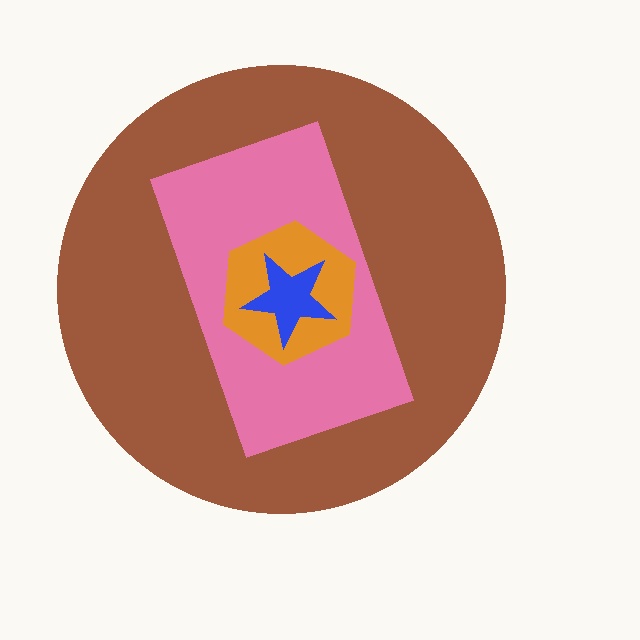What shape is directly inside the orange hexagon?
The blue star.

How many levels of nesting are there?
4.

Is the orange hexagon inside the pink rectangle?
Yes.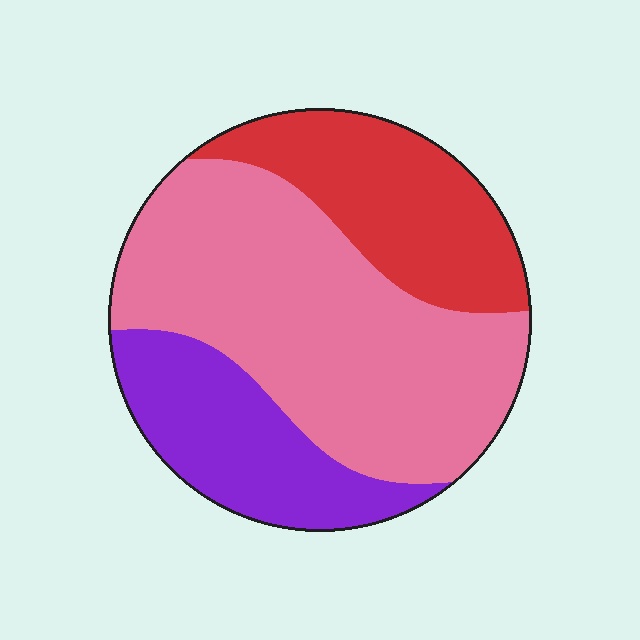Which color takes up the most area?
Pink, at roughly 55%.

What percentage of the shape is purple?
Purple takes up about one fifth (1/5) of the shape.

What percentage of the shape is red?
Red covers 25% of the shape.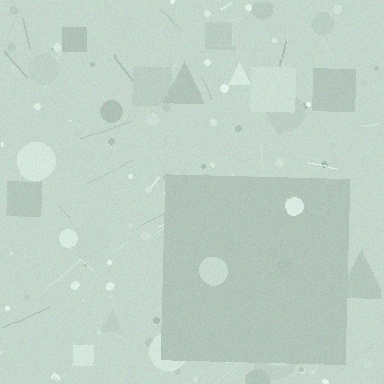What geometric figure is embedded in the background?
A square is embedded in the background.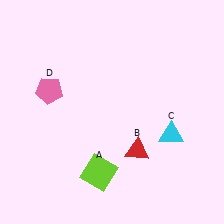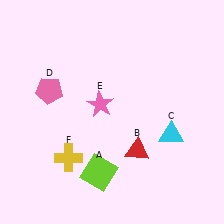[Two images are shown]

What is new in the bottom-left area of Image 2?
A yellow cross (F) was added in the bottom-left area of Image 2.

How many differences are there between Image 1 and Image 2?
There are 2 differences between the two images.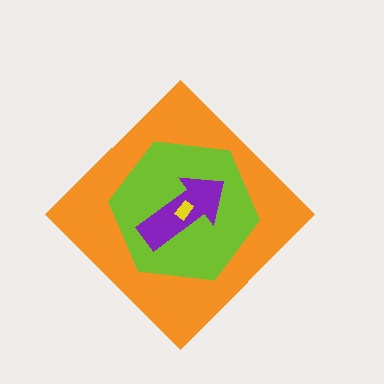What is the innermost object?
The yellow rectangle.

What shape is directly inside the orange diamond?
The lime hexagon.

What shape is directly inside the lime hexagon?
The purple arrow.